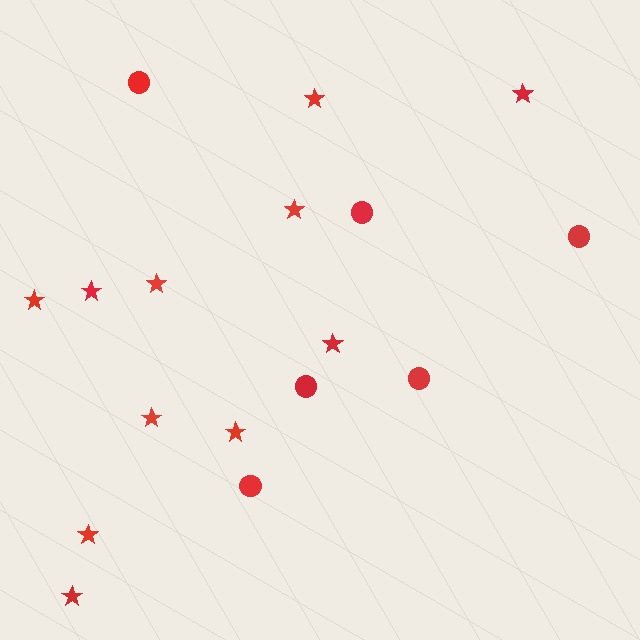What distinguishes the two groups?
There are 2 groups: one group of stars (11) and one group of circles (6).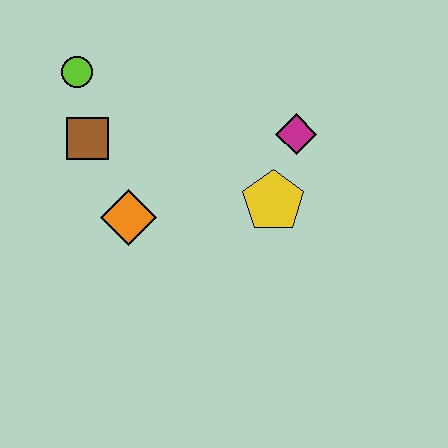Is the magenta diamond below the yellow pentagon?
No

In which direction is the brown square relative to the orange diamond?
The brown square is above the orange diamond.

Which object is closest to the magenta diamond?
The yellow pentagon is closest to the magenta diamond.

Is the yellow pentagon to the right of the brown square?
Yes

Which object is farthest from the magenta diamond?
The lime circle is farthest from the magenta diamond.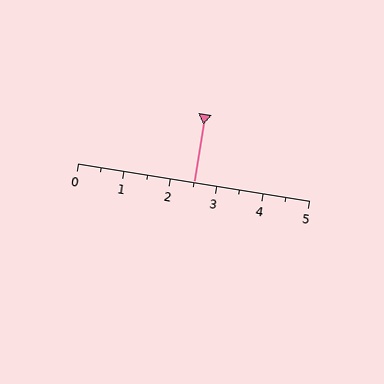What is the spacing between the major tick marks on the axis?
The major ticks are spaced 1 apart.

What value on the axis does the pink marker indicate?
The marker indicates approximately 2.5.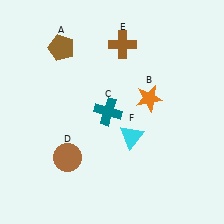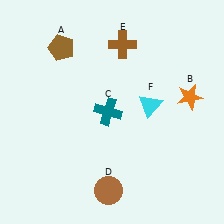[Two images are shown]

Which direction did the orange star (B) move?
The orange star (B) moved right.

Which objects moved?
The objects that moved are: the orange star (B), the brown circle (D), the cyan triangle (F).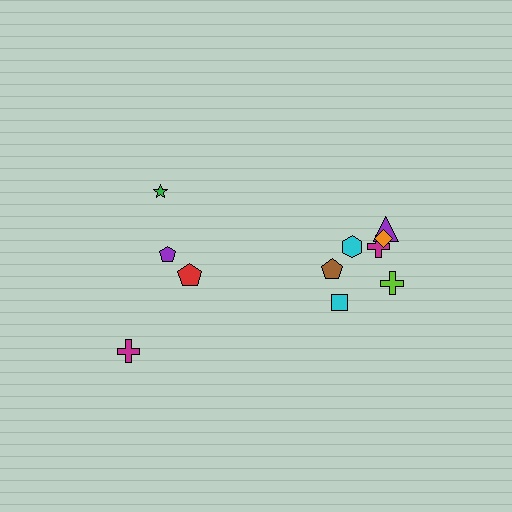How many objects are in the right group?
There are 7 objects.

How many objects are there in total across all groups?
There are 11 objects.